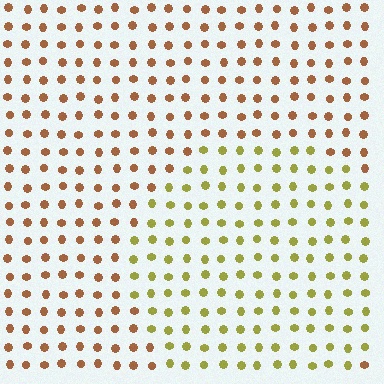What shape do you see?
I see a circle.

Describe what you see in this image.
The image is filled with small brown elements in a uniform arrangement. A circle-shaped region is visible where the elements are tinted to a slightly different hue, forming a subtle color boundary.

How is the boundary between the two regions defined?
The boundary is defined purely by a slight shift in hue (about 44 degrees). Spacing, size, and orientation are identical on both sides.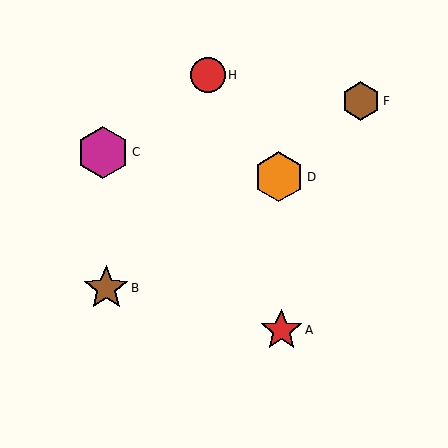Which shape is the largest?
The magenta hexagon (labeled C) is the largest.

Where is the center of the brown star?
The center of the brown star is at (106, 288).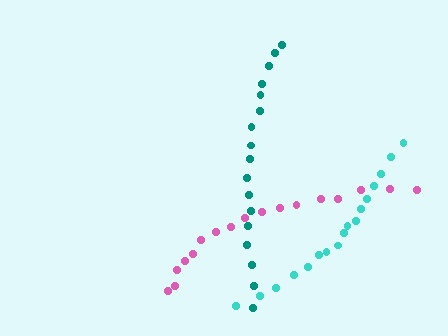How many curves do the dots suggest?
There are 3 distinct paths.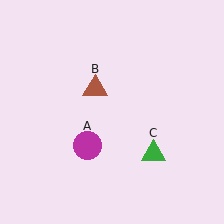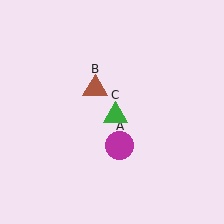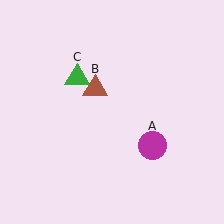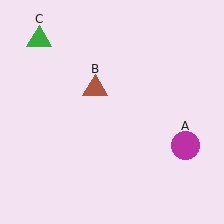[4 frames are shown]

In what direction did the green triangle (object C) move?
The green triangle (object C) moved up and to the left.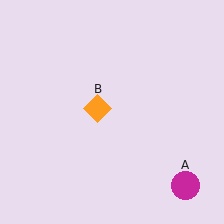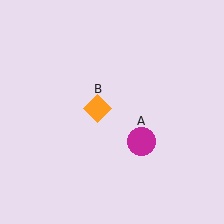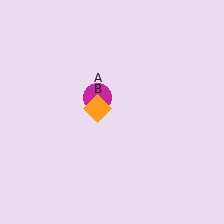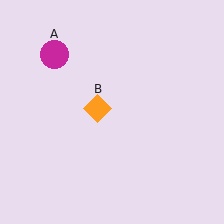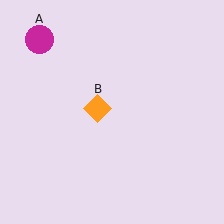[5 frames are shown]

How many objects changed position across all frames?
1 object changed position: magenta circle (object A).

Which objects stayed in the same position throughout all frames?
Orange diamond (object B) remained stationary.